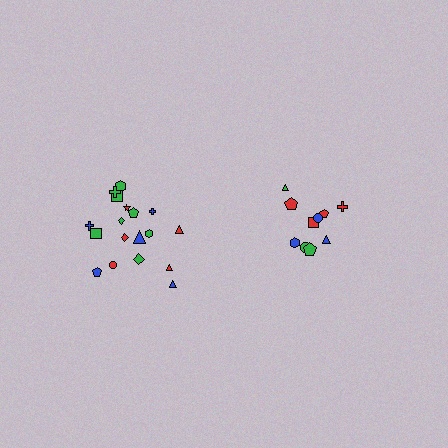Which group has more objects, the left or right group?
The left group.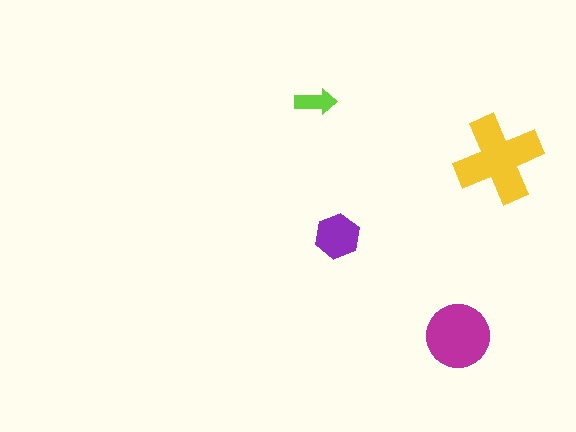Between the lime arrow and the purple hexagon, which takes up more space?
The purple hexagon.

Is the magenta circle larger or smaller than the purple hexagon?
Larger.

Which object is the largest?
The yellow cross.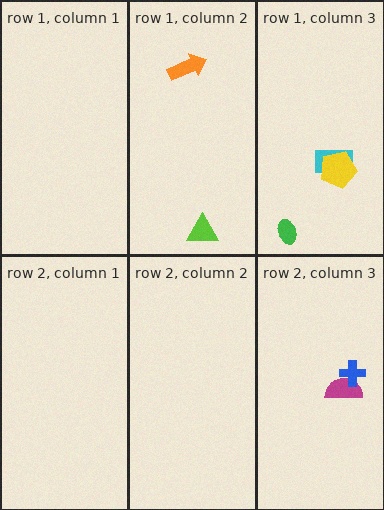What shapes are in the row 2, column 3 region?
The magenta semicircle, the blue cross.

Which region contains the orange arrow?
The row 1, column 2 region.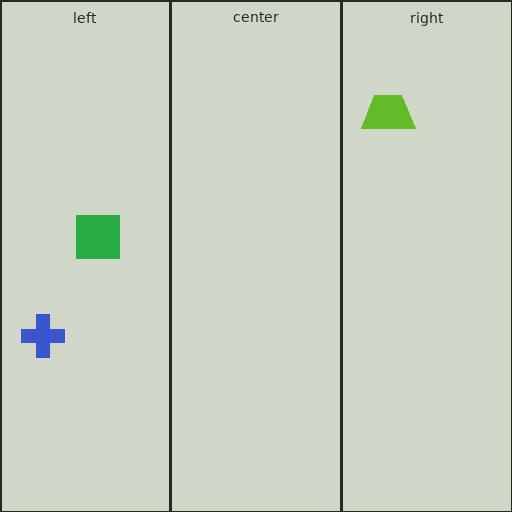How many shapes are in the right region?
1.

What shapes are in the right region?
The lime trapezoid.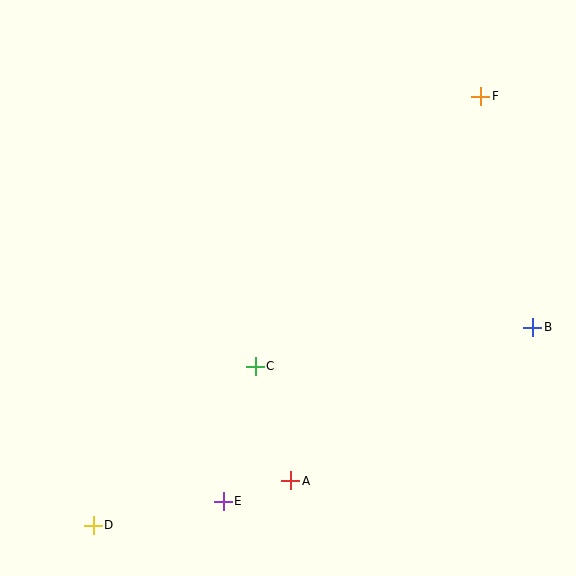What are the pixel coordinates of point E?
Point E is at (223, 501).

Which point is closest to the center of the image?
Point C at (255, 366) is closest to the center.